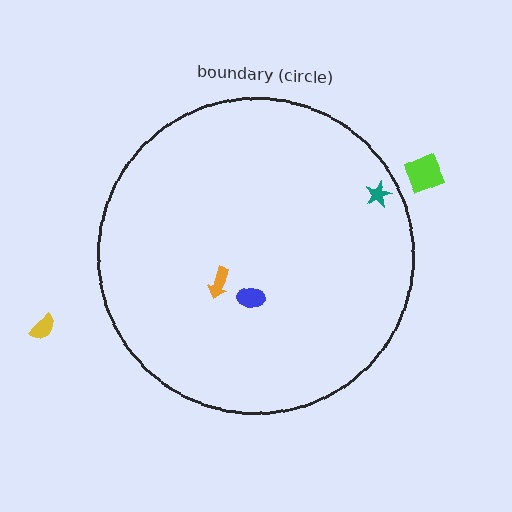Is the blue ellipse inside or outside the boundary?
Inside.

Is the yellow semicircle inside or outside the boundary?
Outside.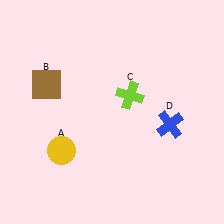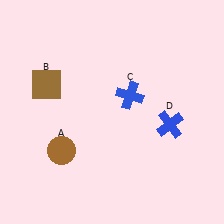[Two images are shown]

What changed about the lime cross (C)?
In Image 1, C is lime. In Image 2, it changed to blue.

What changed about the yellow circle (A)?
In Image 1, A is yellow. In Image 2, it changed to brown.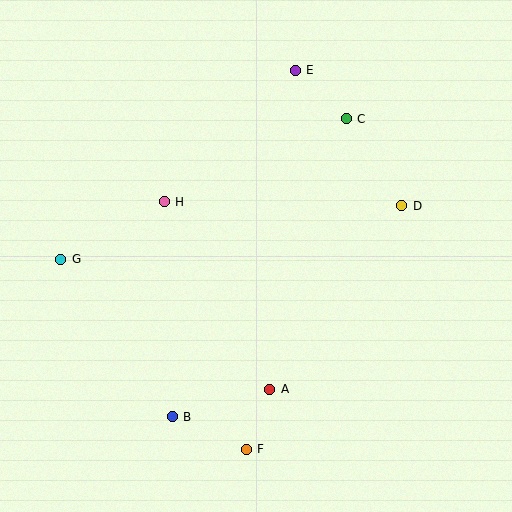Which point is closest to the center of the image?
Point H at (164, 202) is closest to the center.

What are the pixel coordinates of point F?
Point F is at (246, 449).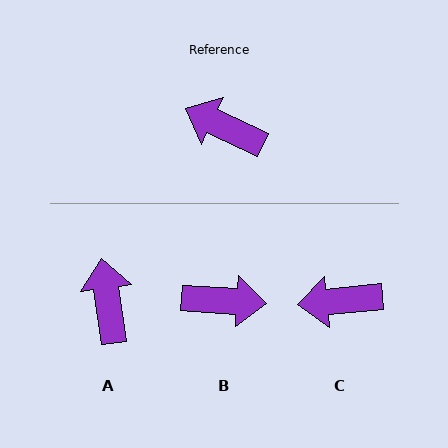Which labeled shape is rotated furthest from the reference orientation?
B, about 158 degrees away.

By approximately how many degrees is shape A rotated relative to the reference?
Approximately 57 degrees clockwise.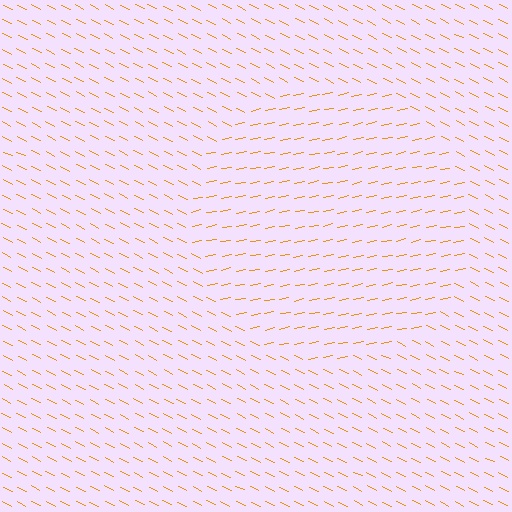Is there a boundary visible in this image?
Yes, there is a texture boundary formed by a change in line orientation.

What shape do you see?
I see a circle.